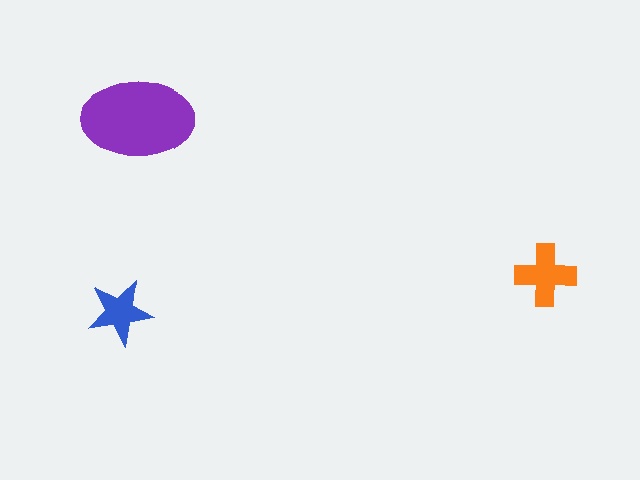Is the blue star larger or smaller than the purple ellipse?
Smaller.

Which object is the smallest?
The blue star.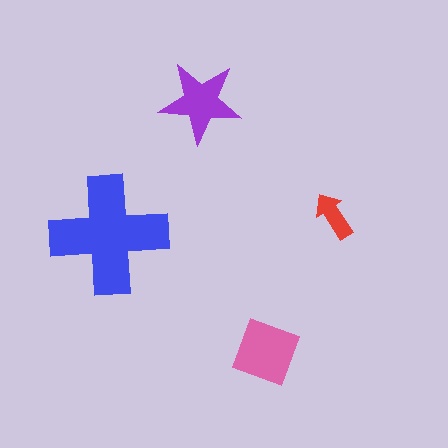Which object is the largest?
The blue cross.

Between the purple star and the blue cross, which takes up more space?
The blue cross.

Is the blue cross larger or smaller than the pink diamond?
Larger.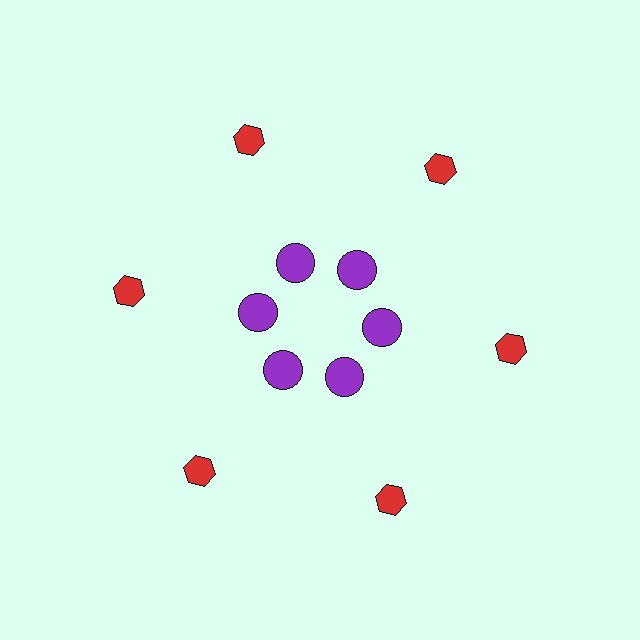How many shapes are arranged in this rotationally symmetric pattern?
There are 12 shapes, arranged in 6 groups of 2.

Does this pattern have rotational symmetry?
Yes, this pattern has 6-fold rotational symmetry. It looks the same after rotating 60 degrees around the center.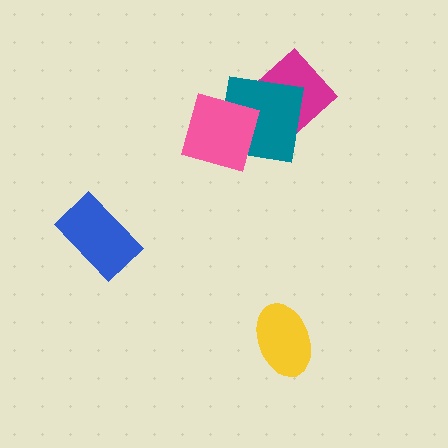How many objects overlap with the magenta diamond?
1 object overlaps with the magenta diamond.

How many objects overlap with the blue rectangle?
0 objects overlap with the blue rectangle.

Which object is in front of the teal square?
The pink square is in front of the teal square.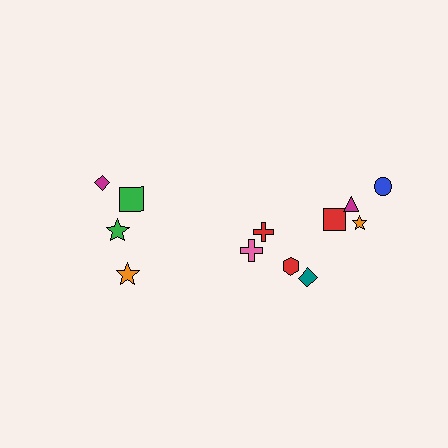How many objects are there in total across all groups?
There are 12 objects.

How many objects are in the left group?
There are 4 objects.